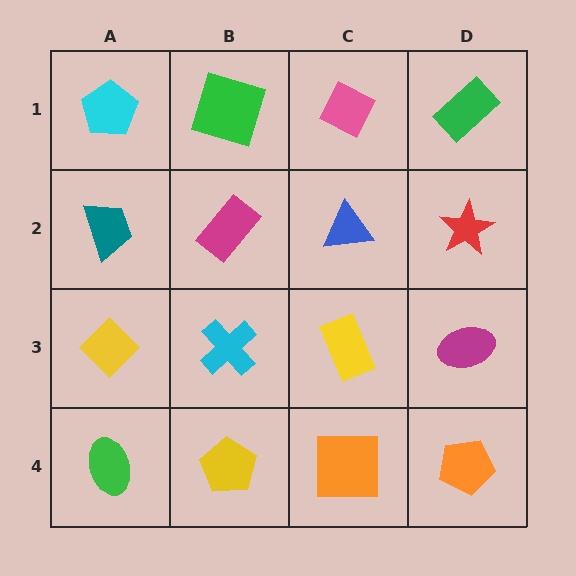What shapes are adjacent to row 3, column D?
A red star (row 2, column D), an orange pentagon (row 4, column D), a yellow rectangle (row 3, column C).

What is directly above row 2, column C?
A pink diamond.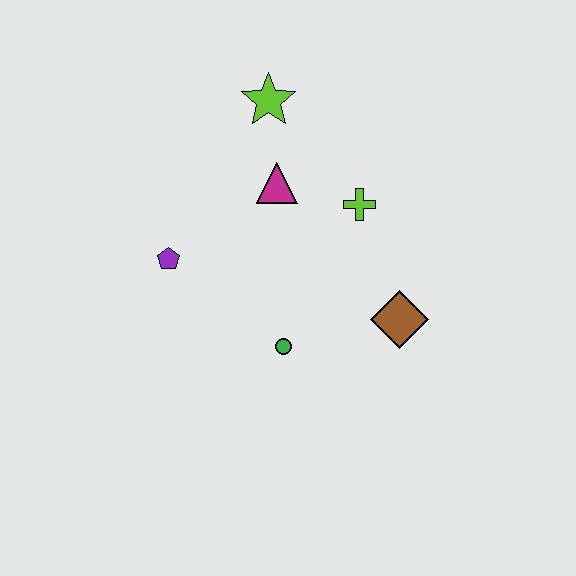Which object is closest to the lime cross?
The magenta triangle is closest to the lime cross.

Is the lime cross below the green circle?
No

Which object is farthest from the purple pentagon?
The brown diamond is farthest from the purple pentagon.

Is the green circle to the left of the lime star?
No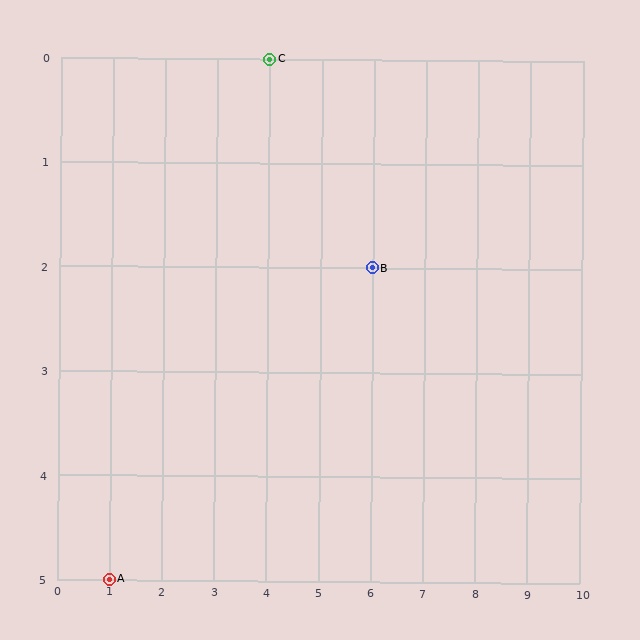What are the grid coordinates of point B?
Point B is at grid coordinates (6, 2).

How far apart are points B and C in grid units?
Points B and C are 2 columns and 2 rows apart (about 2.8 grid units diagonally).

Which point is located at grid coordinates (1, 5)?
Point A is at (1, 5).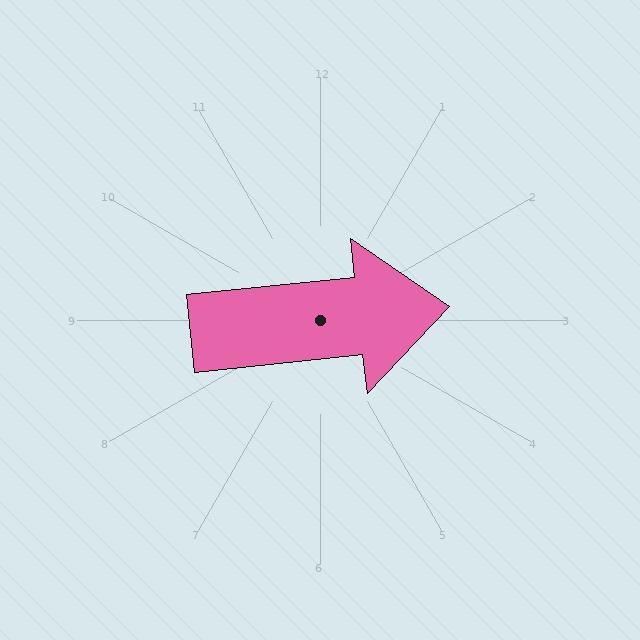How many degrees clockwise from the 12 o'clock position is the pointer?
Approximately 84 degrees.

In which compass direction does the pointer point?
East.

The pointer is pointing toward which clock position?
Roughly 3 o'clock.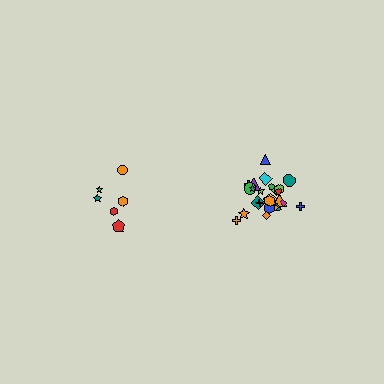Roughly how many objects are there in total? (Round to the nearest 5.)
Roughly 30 objects in total.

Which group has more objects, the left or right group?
The right group.